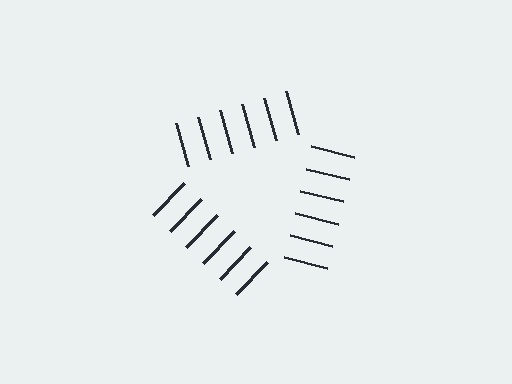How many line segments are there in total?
18 — 6 along each of the 3 edges.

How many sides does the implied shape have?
3 sides — the line-ends trace a triangle.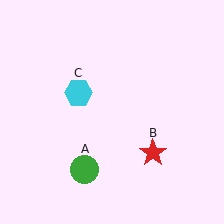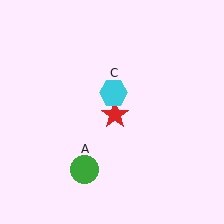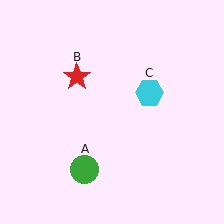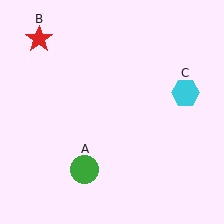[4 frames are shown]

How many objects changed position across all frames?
2 objects changed position: red star (object B), cyan hexagon (object C).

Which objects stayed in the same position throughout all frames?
Green circle (object A) remained stationary.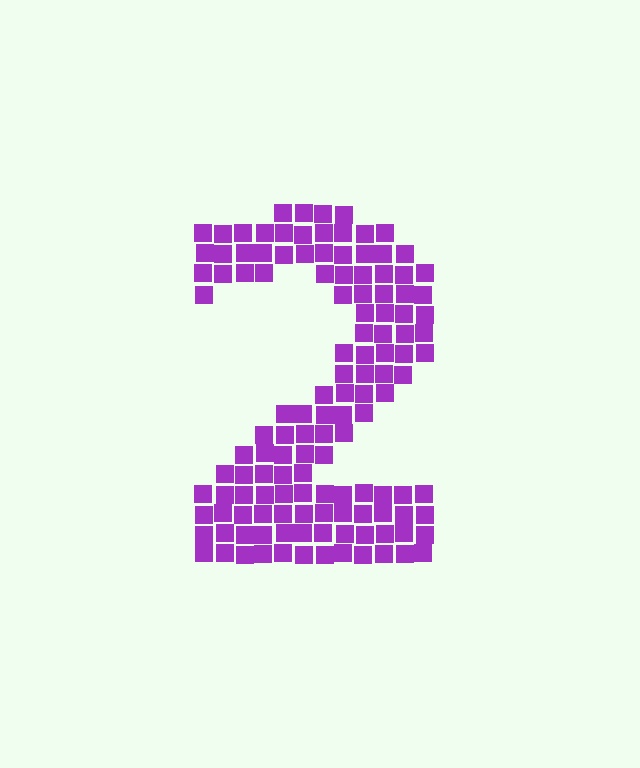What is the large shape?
The large shape is the digit 2.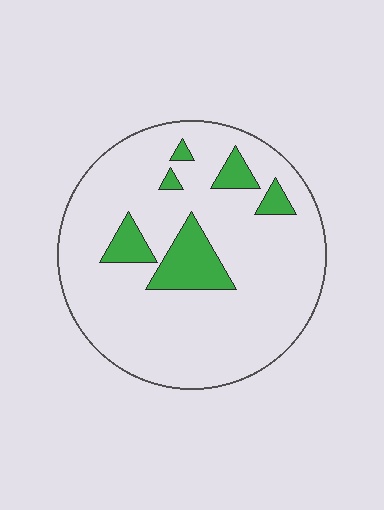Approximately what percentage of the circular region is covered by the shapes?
Approximately 15%.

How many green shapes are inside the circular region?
6.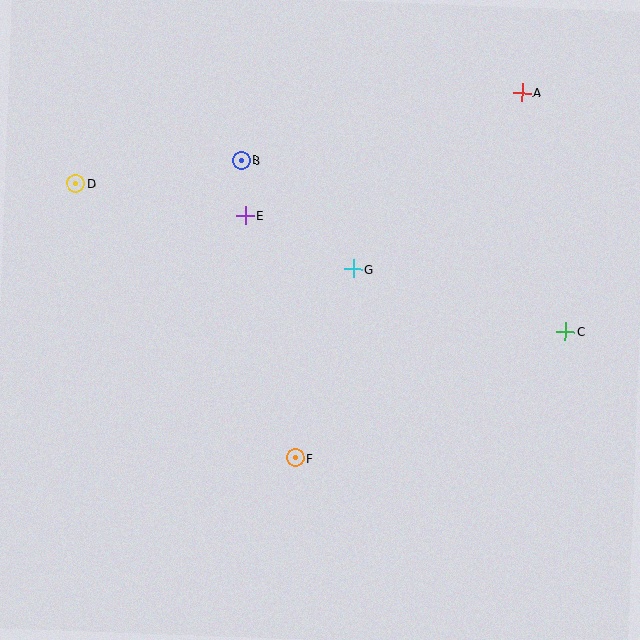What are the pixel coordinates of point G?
Point G is at (353, 269).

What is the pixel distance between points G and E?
The distance between G and E is 121 pixels.